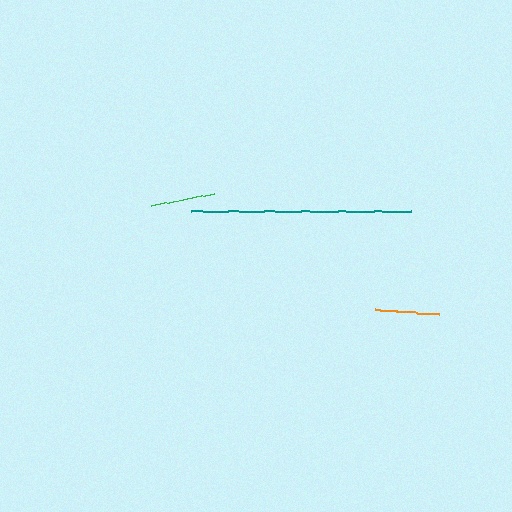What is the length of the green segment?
The green segment is approximately 64 pixels long.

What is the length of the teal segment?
The teal segment is approximately 220 pixels long.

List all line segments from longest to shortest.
From longest to shortest: teal, orange, green.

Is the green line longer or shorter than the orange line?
The orange line is longer than the green line.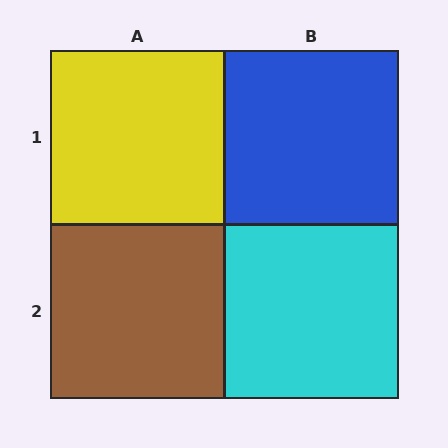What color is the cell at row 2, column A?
Brown.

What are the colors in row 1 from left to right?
Yellow, blue.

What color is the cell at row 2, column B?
Cyan.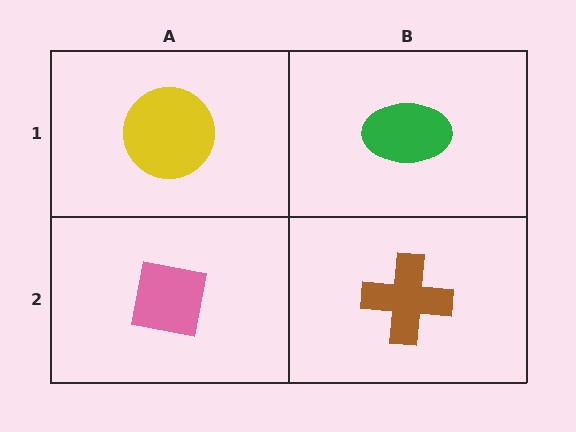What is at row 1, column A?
A yellow circle.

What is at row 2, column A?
A pink square.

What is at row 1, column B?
A green ellipse.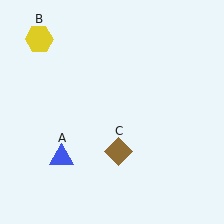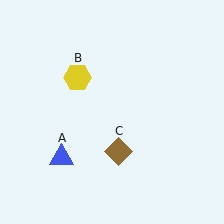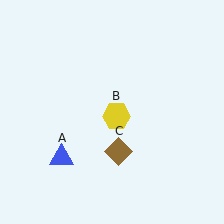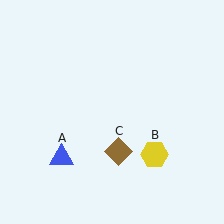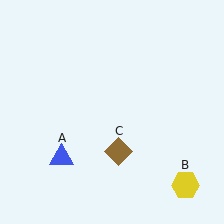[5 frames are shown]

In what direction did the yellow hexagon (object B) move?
The yellow hexagon (object B) moved down and to the right.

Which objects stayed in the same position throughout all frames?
Blue triangle (object A) and brown diamond (object C) remained stationary.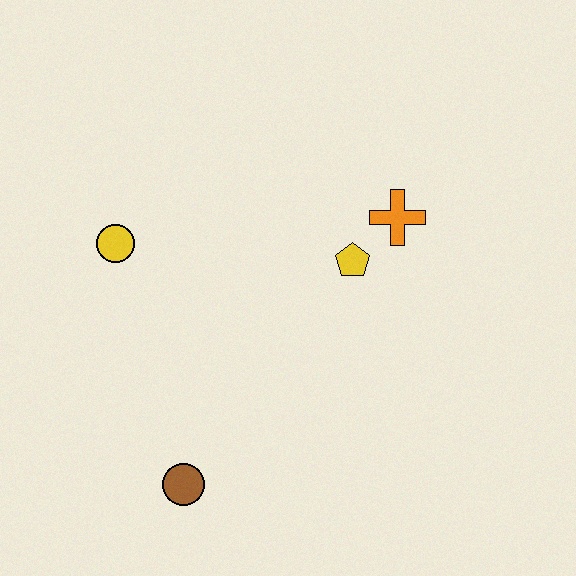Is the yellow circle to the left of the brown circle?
Yes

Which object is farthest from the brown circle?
The orange cross is farthest from the brown circle.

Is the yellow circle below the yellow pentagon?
No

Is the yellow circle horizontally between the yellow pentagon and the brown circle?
No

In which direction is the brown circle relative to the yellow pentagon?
The brown circle is below the yellow pentagon.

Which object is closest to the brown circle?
The yellow circle is closest to the brown circle.